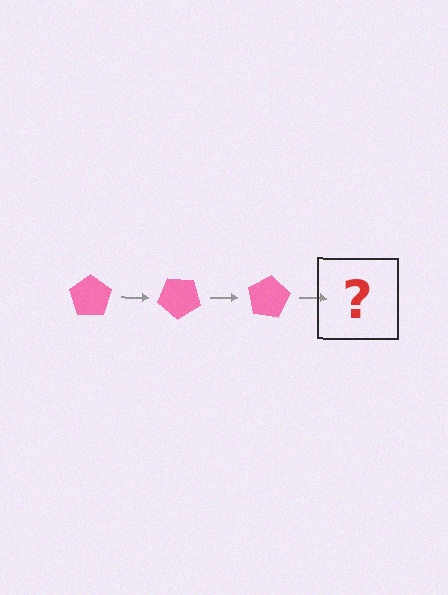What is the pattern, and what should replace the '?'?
The pattern is that the pentagon rotates 40 degrees each step. The '?' should be a pink pentagon rotated 120 degrees.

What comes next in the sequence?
The next element should be a pink pentagon rotated 120 degrees.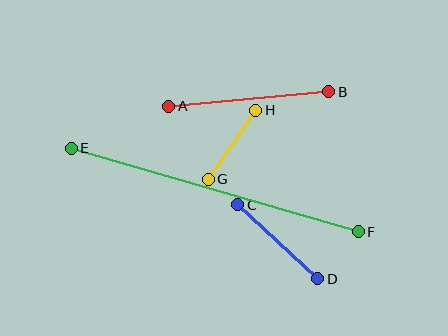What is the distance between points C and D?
The distance is approximately 109 pixels.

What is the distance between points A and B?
The distance is approximately 161 pixels.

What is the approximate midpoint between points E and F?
The midpoint is at approximately (215, 190) pixels.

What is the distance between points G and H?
The distance is approximately 84 pixels.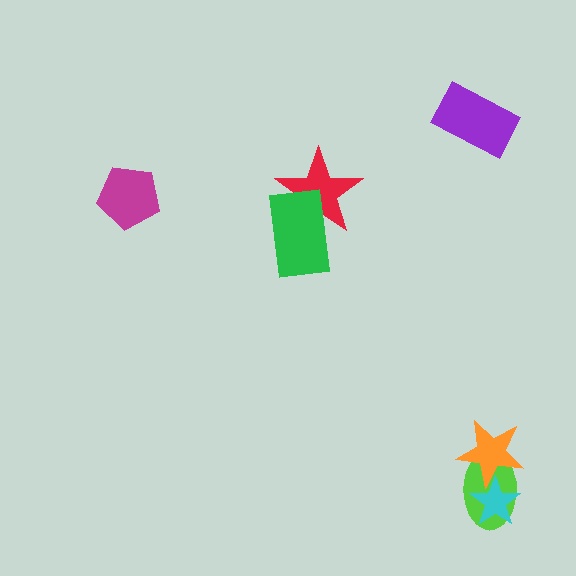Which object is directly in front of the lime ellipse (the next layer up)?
The orange star is directly in front of the lime ellipse.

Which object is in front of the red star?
The green rectangle is in front of the red star.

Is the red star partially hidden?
Yes, it is partially covered by another shape.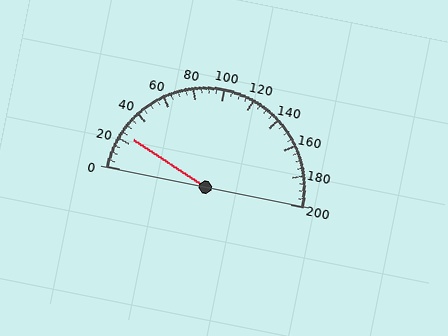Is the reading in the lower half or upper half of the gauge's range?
The reading is in the lower half of the range (0 to 200).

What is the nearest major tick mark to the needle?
The nearest major tick mark is 20.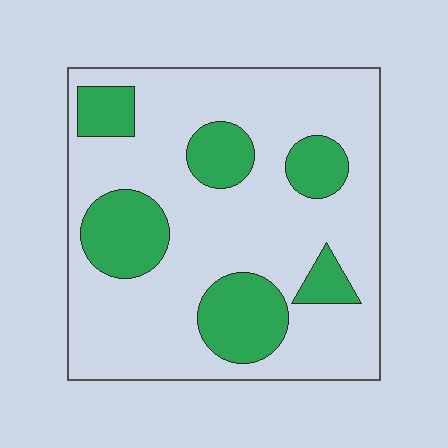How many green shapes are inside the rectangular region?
6.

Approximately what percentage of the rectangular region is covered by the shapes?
Approximately 25%.